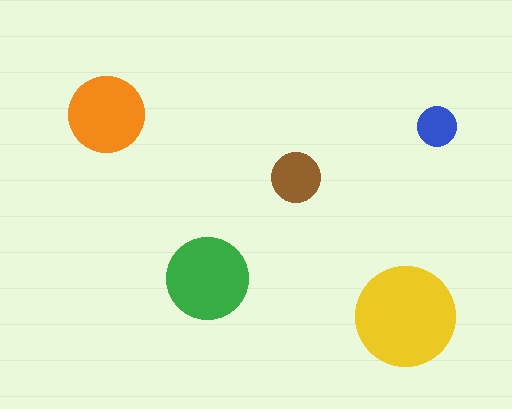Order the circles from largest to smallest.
the yellow one, the green one, the orange one, the brown one, the blue one.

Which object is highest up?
The orange circle is topmost.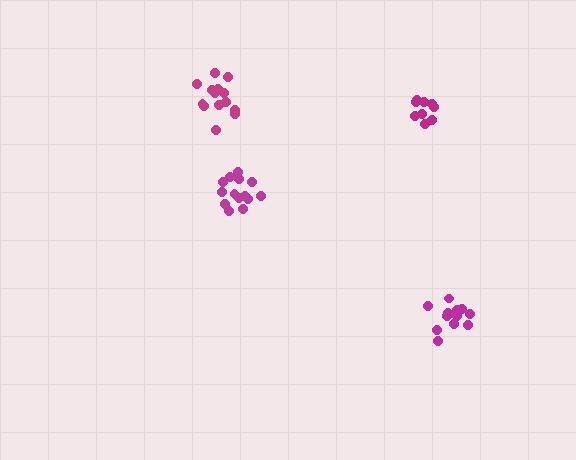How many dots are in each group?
Group 1: 14 dots, Group 2: 12 dots, Group 3: 9 dots, Group 4: 14 dots (49 total).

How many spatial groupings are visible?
There are 4 spatial groupings.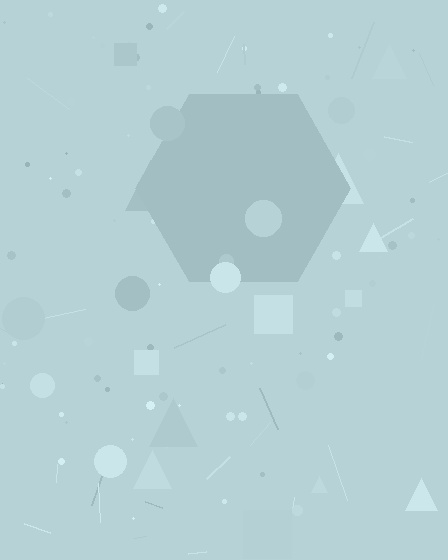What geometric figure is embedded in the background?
A hexagon is embedded in the background.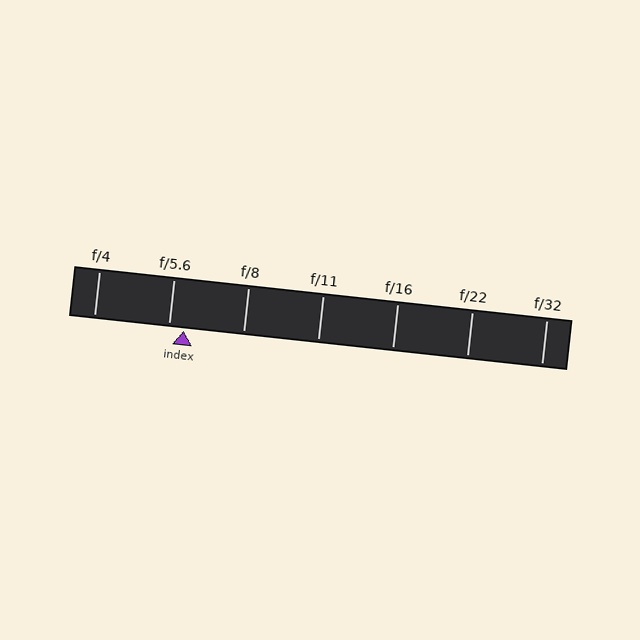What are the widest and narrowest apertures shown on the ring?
The widest aperture shown is f/4 and the narrowest is f/32.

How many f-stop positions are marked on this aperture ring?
There are 7 f-stop positions marked.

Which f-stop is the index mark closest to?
The index mark is closest to f/5.6.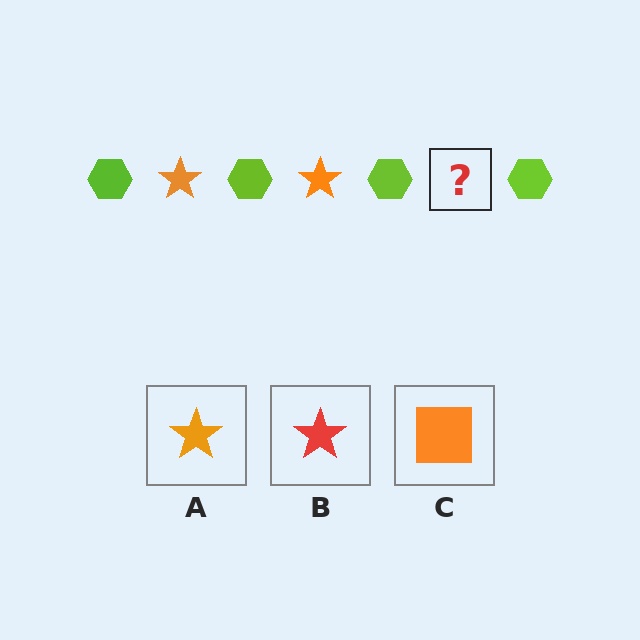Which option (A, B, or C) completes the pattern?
A.